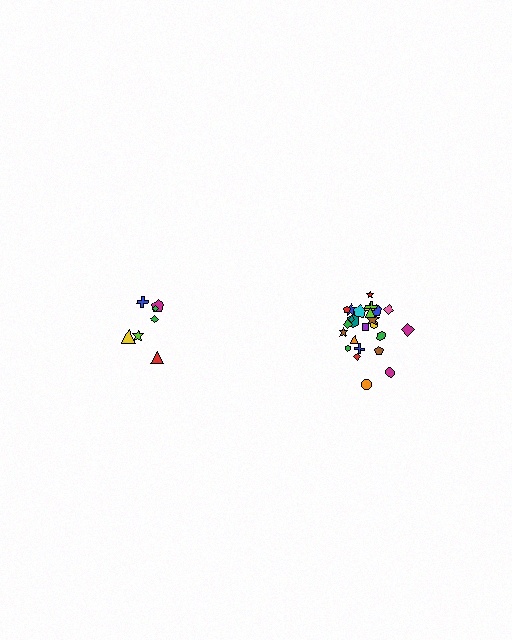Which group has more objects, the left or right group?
The right group.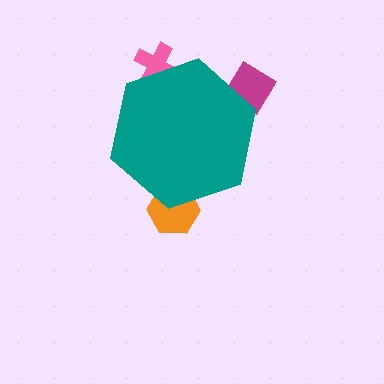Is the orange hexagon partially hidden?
Yes, the orange hexagon is partially hidden behind the teal hexagon.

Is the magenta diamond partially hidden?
Yes, the magenta diamond is partially hidden behind the teal hexagon.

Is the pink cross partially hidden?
Yes, the pink cross is partially hidden behind the teal hexagon.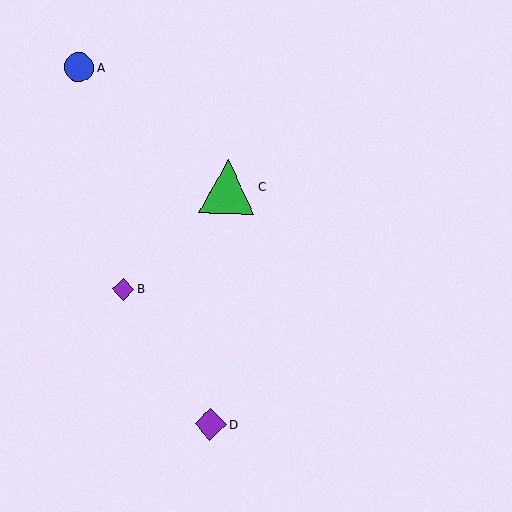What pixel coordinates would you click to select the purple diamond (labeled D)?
Click at (210, 424) to select the purple diamond D.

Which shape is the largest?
The green triangle (labeled C) is the largest.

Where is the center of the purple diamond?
The center of the purple diamond is at (123, 289).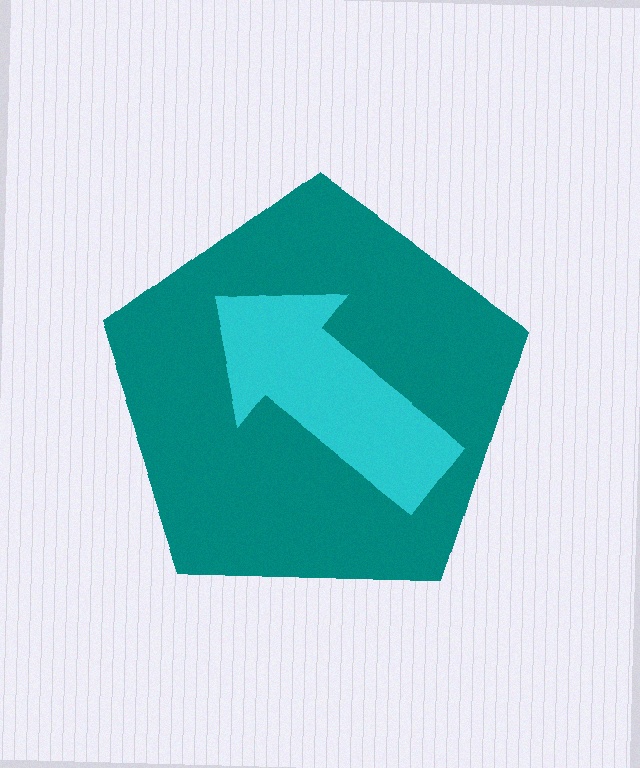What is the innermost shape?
The cyan arrow.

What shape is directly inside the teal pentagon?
The cyan arrow.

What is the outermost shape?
The teal pentagon.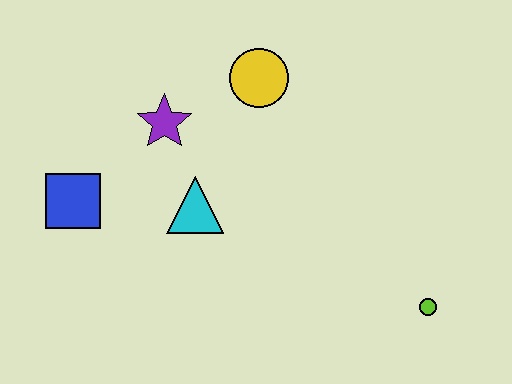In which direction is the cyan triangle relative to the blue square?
The cyan triangle is to the right of the blue square.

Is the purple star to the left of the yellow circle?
Yes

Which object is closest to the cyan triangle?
The purple star is closest to the cyan triangle.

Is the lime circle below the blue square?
Yes